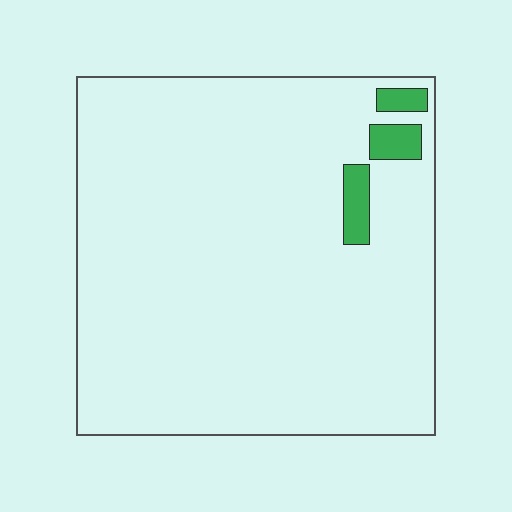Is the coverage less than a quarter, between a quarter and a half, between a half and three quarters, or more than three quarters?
Less than a quarter.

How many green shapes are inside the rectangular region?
3.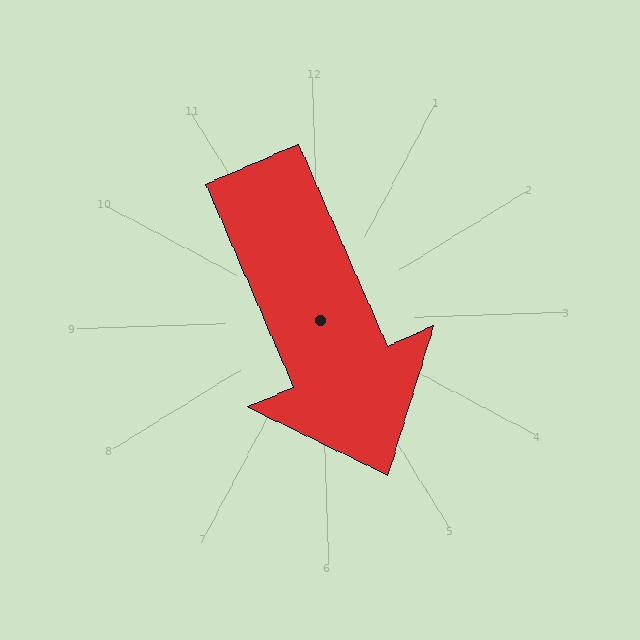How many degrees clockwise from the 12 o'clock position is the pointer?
Approximately 158 degrees.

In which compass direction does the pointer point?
South.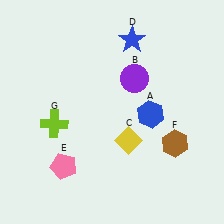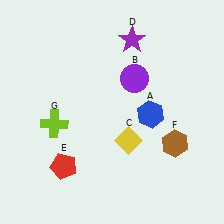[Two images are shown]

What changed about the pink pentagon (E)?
In Image 1, E is pink. In Image 2, it changed to red.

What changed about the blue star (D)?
In Image 1, D is blue. In Image 2, it changed to purple.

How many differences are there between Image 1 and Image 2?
There are 2 differences between the two images.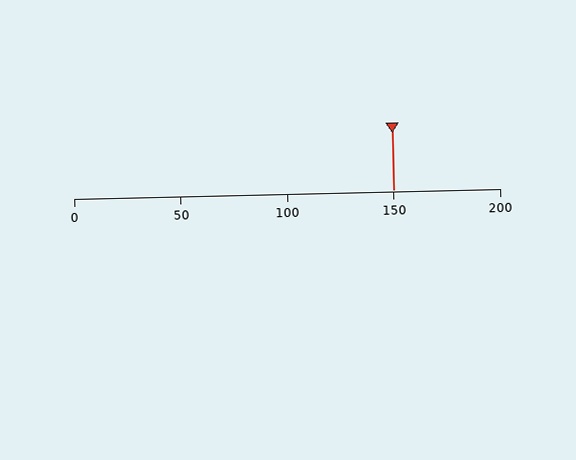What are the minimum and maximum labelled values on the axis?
The axis runs from 0 to 200.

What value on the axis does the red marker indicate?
The marker indicates approximately 150.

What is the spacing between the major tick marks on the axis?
The major ticks are spaced 50 apart.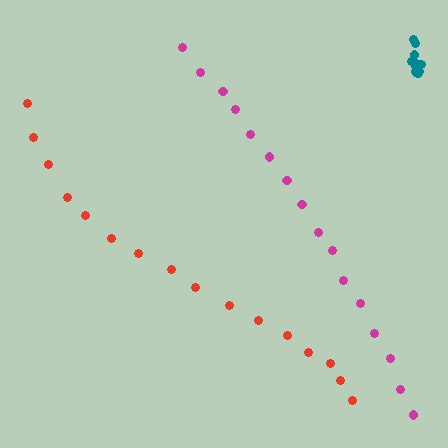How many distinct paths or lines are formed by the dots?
There are 3 distinct paths.